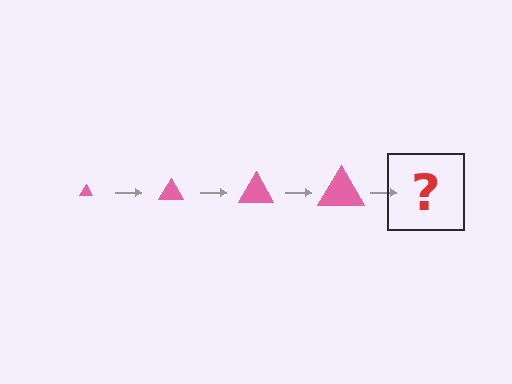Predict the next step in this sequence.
The next step is a pink triangle, larger than the previous one.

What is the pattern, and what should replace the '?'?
The pattern is that the triangle gets progressively larger each step. The '?' should be a pink triangle, larger than the previous one.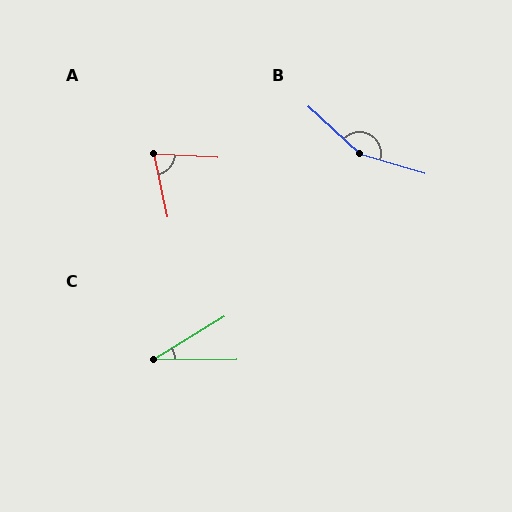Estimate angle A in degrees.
Approximately 75 degrees.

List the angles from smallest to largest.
C (31°), A (75°), B (154°).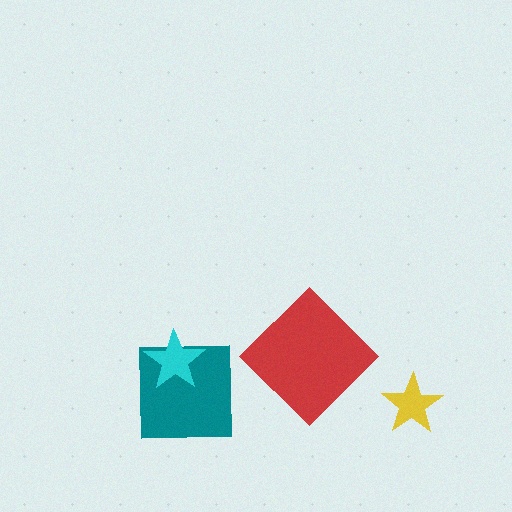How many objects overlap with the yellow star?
0 objects overlap with the yellow star.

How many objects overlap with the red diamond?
0 objects overlap with the red diamond.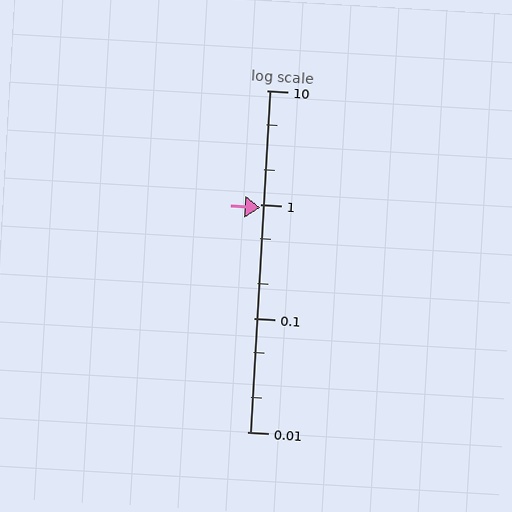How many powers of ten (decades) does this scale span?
The scale spans 3 decades, from 0.01 to 10.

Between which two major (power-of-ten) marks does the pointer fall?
The pointer is between 0.1 and 1.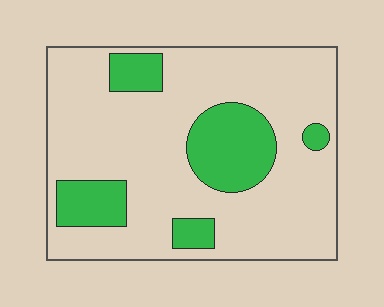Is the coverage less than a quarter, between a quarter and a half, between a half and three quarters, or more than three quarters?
Less than a quarter.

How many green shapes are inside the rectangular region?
5.